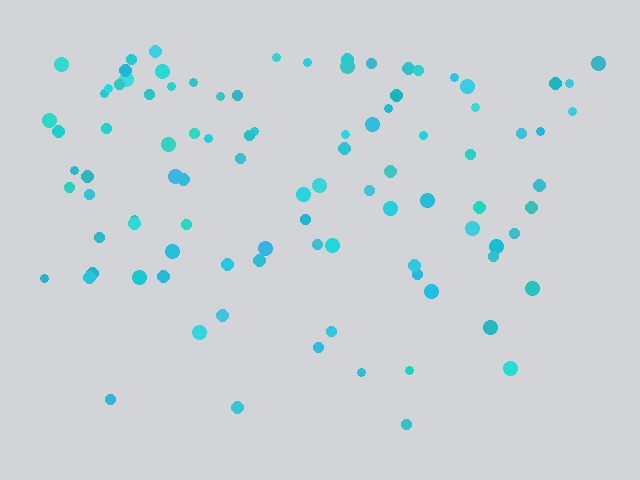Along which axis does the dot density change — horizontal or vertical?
Vertical.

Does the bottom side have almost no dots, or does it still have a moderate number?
Still a moderate number, just noticeably fewer than the top.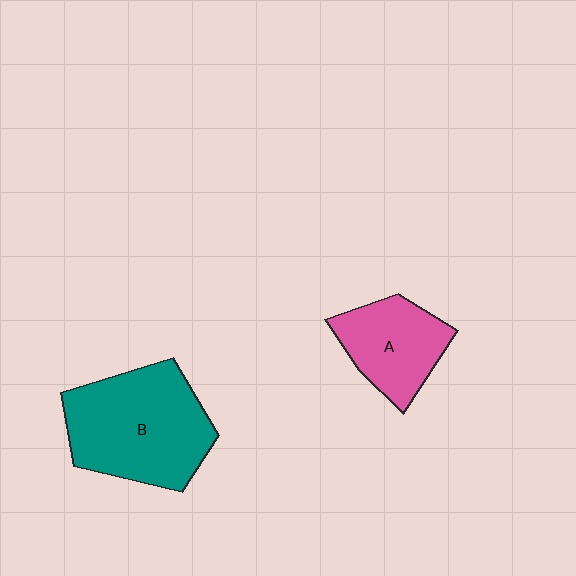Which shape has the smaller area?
Shape A (pink).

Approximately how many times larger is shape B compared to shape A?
Approximately 1.7 times.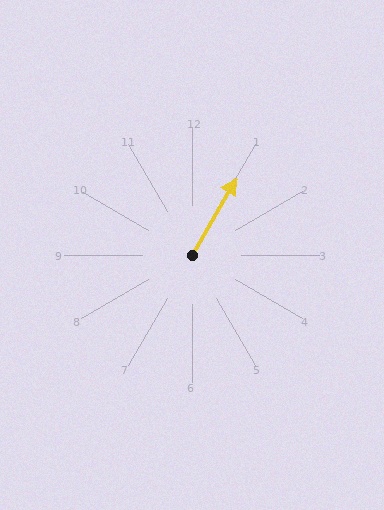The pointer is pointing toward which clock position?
Roughly 1 o'clock.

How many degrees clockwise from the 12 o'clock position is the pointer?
Approximately 30 degrees.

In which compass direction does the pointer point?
Northeast.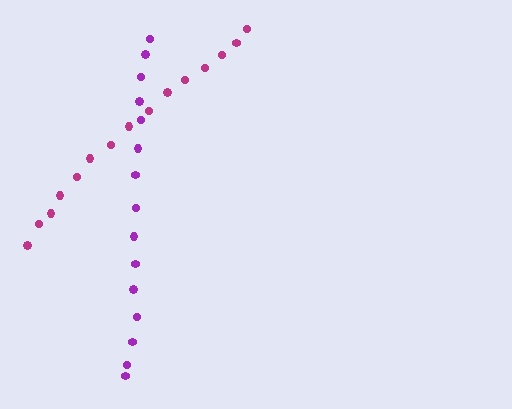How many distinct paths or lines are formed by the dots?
There are 2 distinct paths.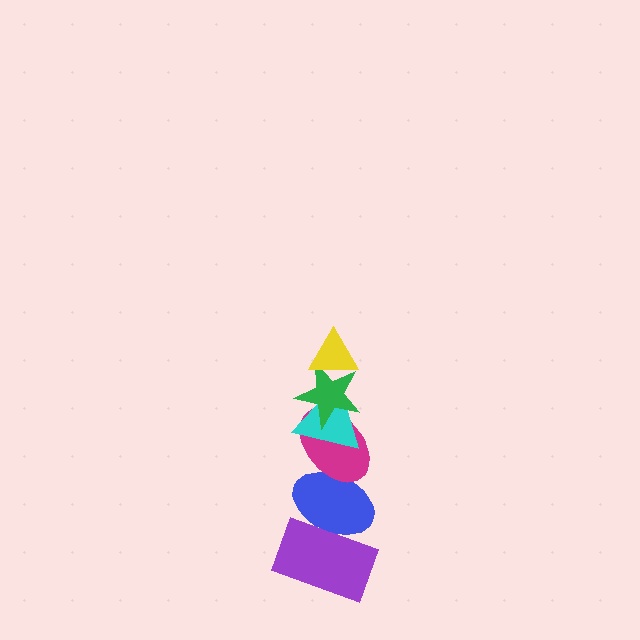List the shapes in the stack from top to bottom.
From top to bottom: the yellow triangle, the green star, the cyan triangle, the magenta ellipse, the blue ellipse, the purple rectangle.